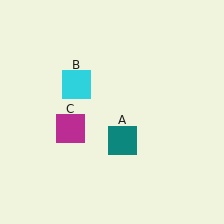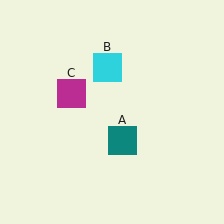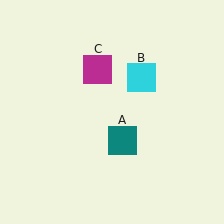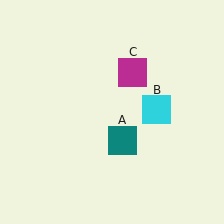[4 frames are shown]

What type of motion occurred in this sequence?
The cyan square (object B), magenta square (object C) rotated clockwise around the center of the scene.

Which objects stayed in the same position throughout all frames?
Teal square (object A) remained stationary.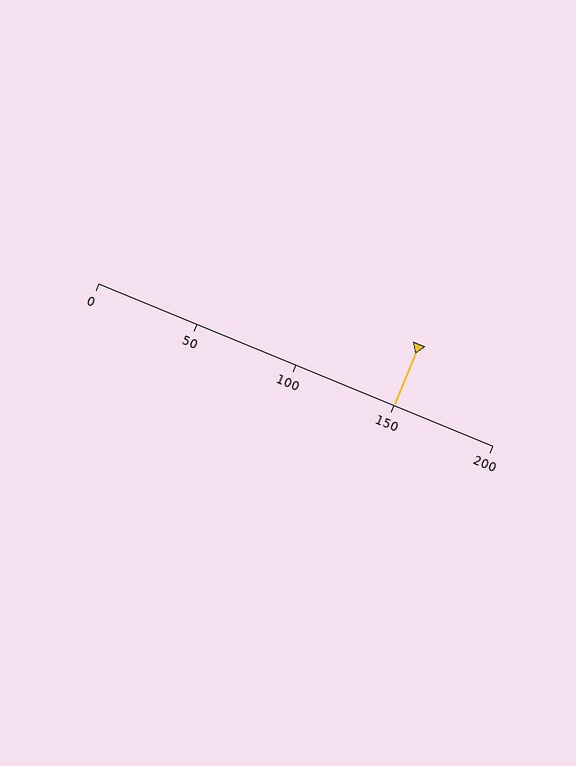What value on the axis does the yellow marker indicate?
The marker indicates approximately 150.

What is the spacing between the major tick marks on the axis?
The major ticks are spaced 50 apart.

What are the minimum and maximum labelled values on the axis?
The axis runs from 0 to 200.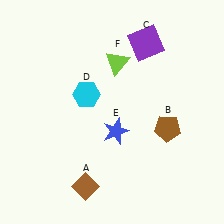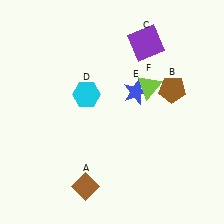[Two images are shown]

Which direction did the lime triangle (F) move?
The lime triangle (F) moved right.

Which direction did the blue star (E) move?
The blue star (E) moved up.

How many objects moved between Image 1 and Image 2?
3 objects moved between the two images.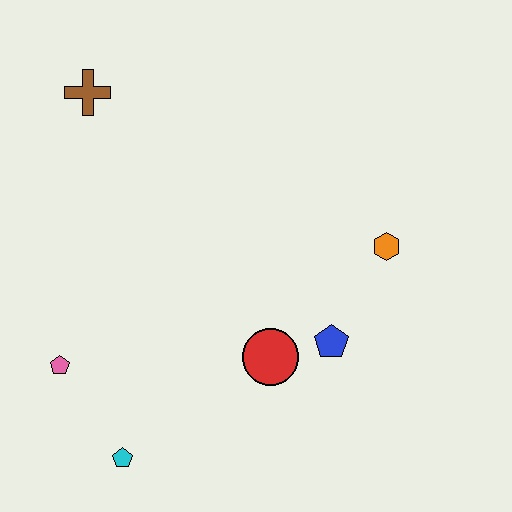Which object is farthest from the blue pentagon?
The brown cross is farthest from the blue pentagon.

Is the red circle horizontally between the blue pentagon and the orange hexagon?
No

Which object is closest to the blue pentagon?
The red circle is closest to the blue pentagon.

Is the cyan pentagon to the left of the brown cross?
No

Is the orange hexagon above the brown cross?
No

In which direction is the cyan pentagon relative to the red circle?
The cyan pentagon is to the left of the red circle.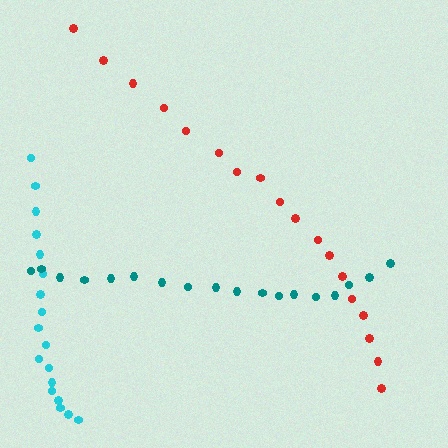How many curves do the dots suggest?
There are 3 distinct paths.